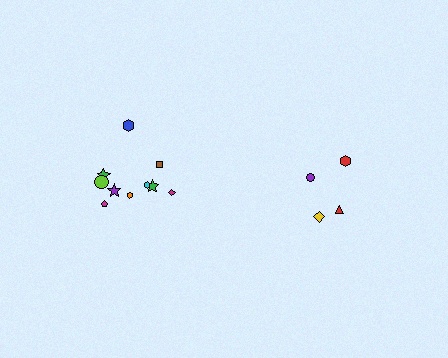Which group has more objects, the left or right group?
The left group.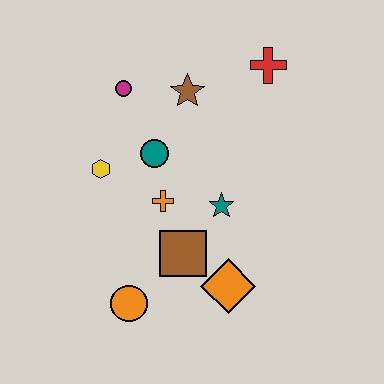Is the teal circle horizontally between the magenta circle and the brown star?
Yes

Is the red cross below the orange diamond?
No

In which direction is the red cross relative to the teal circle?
The red cross is to the right of the teal circle.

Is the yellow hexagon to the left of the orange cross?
Yes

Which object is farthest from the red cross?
The orange circle is farthest from the red cross.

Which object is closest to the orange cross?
The teal circle is closest to the orange cross.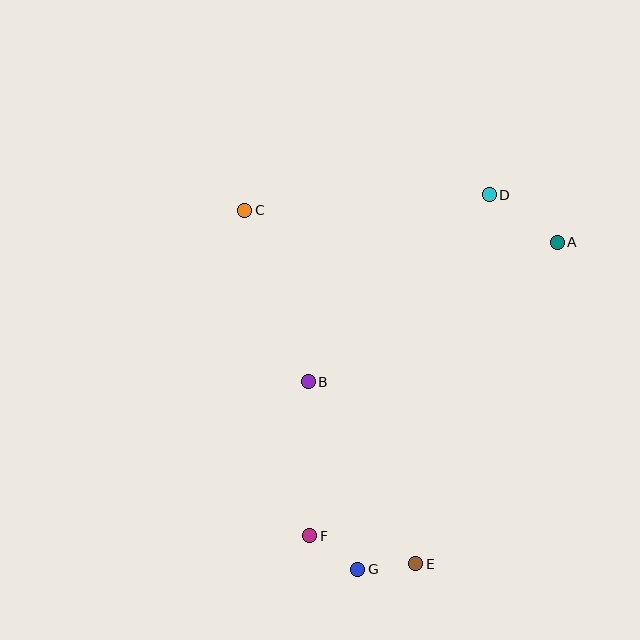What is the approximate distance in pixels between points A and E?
The distance between A and E is approximately 351 pixels.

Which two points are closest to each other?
Points E and G are closest to each other.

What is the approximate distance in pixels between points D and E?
The distance between D and E is approximately 376 pixels.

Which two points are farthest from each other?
Points D and G are farthest from each other.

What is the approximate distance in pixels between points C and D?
The distance between C and D is approximately 245 pixels.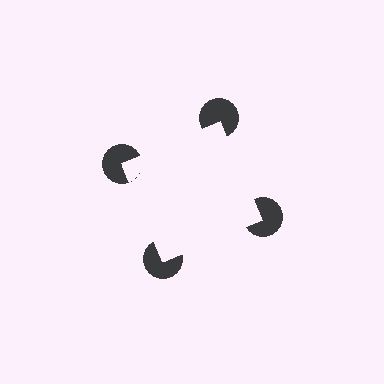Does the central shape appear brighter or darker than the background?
It typically appears slightly brighter than the background, even though no actual brightness change is drawn.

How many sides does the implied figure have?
4 sides.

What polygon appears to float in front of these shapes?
An illusory square — its edges are inferred from the aligned wedge cuts in the pac-man discs, not physically drawn.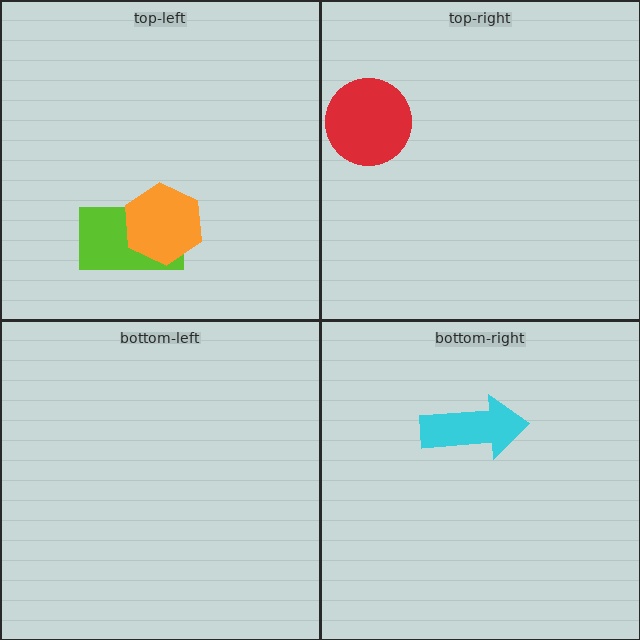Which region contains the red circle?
The top-right region.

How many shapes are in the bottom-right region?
1.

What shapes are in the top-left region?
The lime rectangle, the orange hexagon.